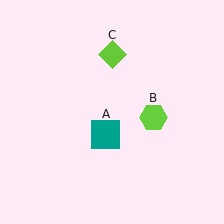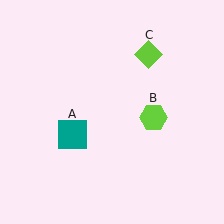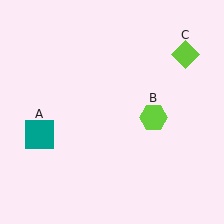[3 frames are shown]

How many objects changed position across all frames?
2 objects changed position: teal square (object A), lime diamond (object C).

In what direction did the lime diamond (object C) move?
The lime diamond (object C) moved right.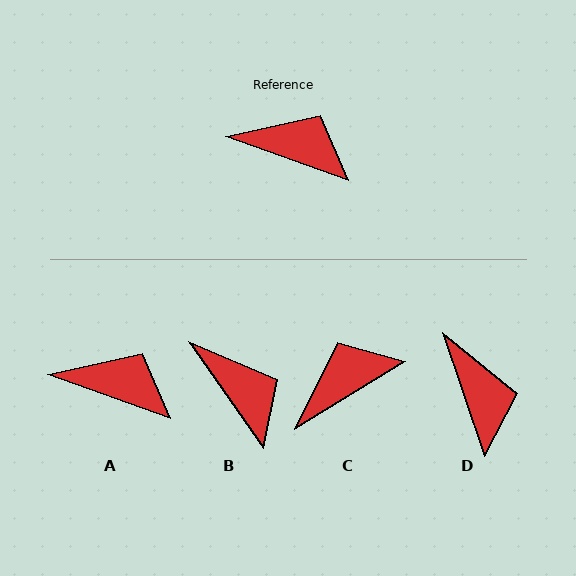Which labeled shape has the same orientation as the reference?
A.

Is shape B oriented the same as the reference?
No, it is off by about 35 degrees.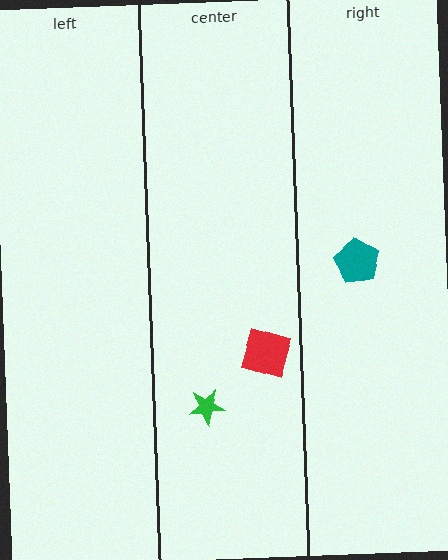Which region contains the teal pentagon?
The right region.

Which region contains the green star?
The center region.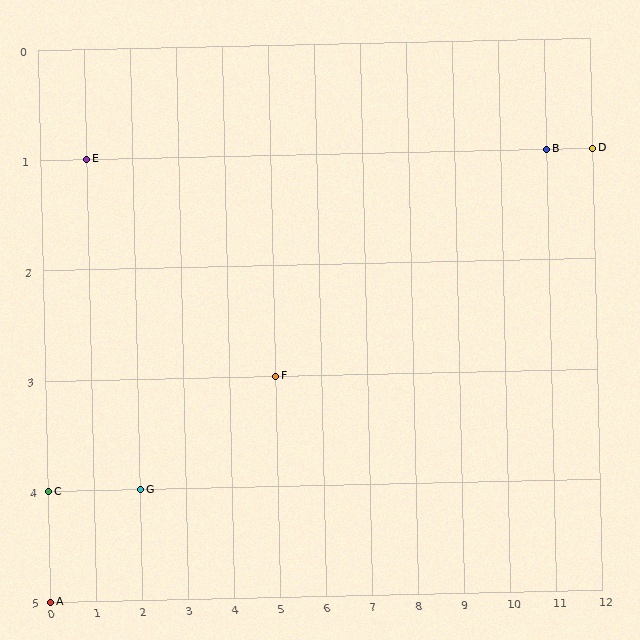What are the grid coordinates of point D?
Point D is at grid coordinates (12, 1).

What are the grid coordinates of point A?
Point A is at grid coordinates (0, 5).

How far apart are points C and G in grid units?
Points C and G are 2 columns apart.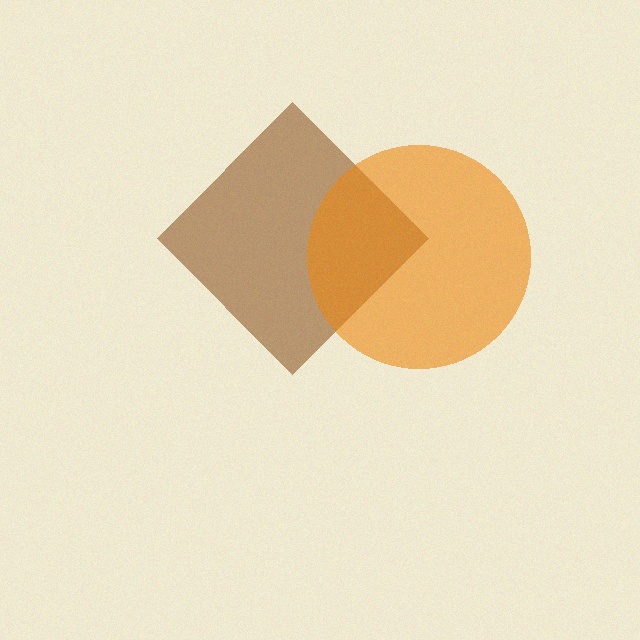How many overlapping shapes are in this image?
There are 2 overlapping shapes in the image.